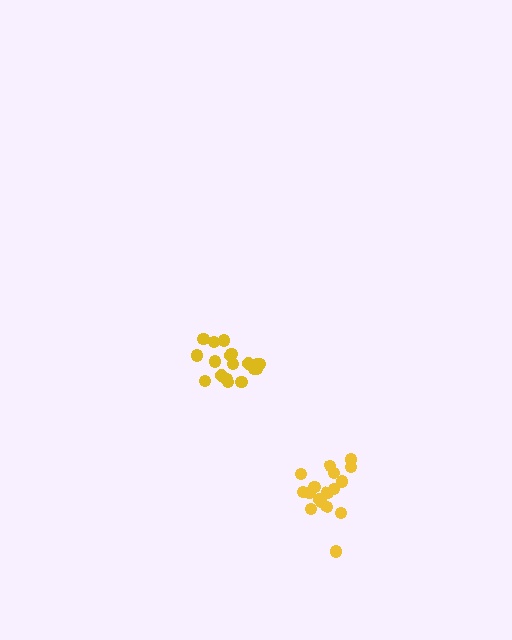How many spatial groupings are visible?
There are 2 spatial groupings.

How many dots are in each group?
Group 1: 18 dots, Group 2: 17 dots (35 total).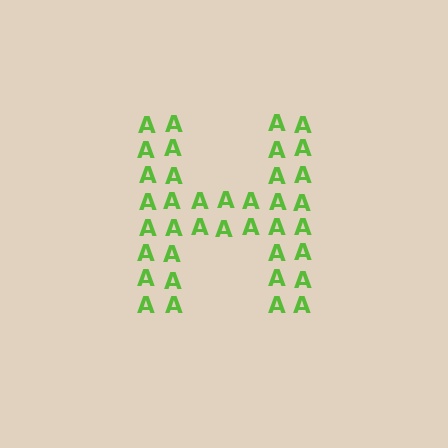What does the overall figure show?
The overall figure shows the letter H.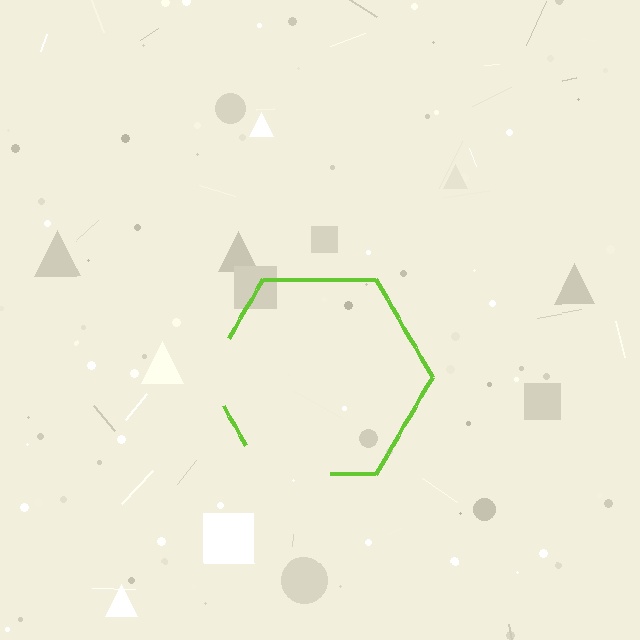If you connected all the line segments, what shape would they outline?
They would outline a hexagon.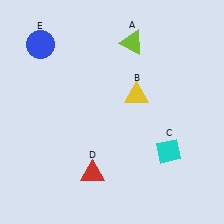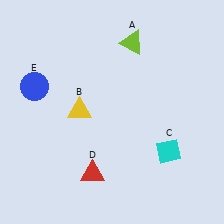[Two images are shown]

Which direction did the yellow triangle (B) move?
The yellow triangle (B) moved left.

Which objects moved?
The objects that moved are: the yellow triangle (B), the blue circle (E).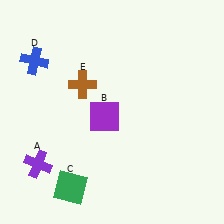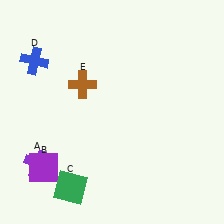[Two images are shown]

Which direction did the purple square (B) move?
The purple square (B) moved left.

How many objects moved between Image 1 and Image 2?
1 object moved between the two images.